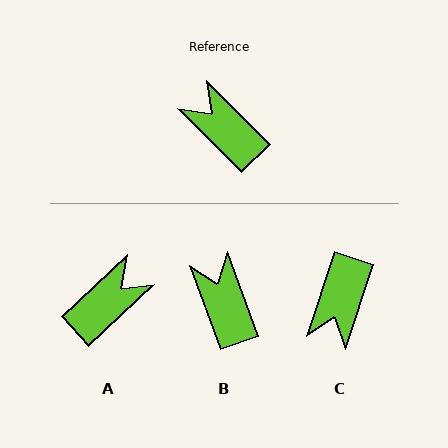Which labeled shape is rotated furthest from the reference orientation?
C, about 117 degrees away.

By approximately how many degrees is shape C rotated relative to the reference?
Approximately 117 degrees counter-clockwise.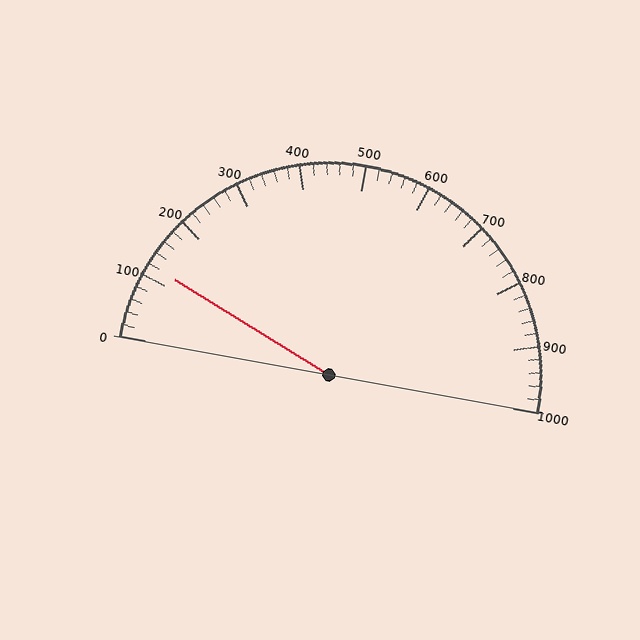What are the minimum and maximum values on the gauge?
The gauge ranges from 0 to 1000.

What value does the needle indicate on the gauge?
The needle indicates approximately 120.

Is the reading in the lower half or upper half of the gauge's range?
The reading is in the lower half of the range (0 to 1000).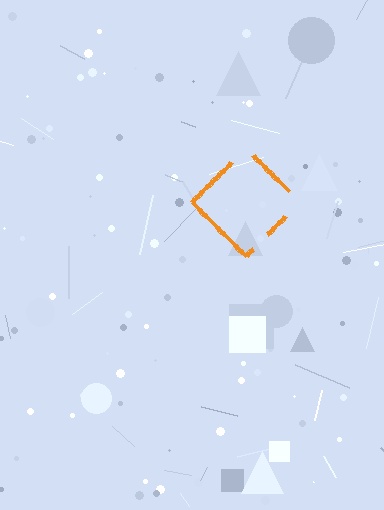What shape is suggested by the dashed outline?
The dashed outline suggests a diamond.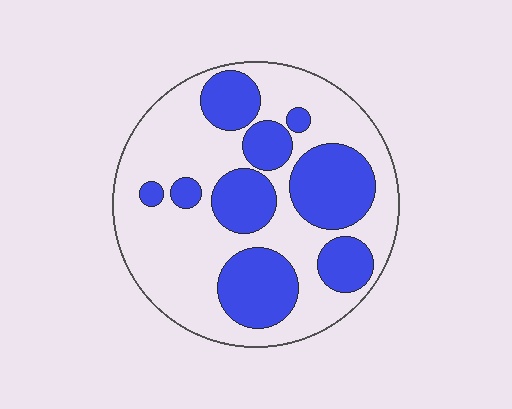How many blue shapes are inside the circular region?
9.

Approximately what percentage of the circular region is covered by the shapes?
Approximately 35%.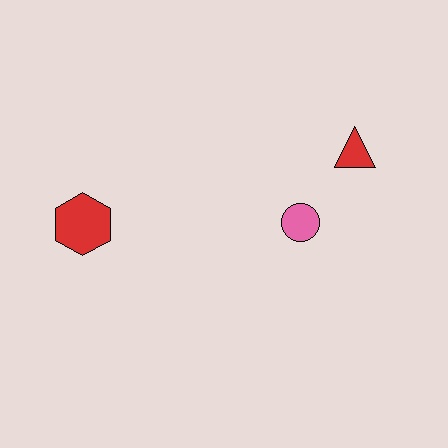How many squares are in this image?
There are no squares.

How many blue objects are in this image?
There are no blue objects.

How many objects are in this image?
There are 3 objects.